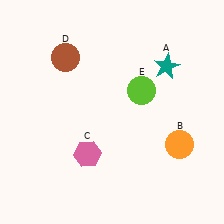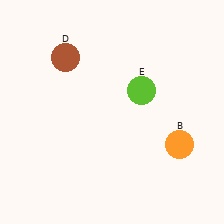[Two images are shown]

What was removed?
The teal star (A), the pink hexagon (C) were removed in Image 2.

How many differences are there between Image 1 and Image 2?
There are 2 differences between the two images.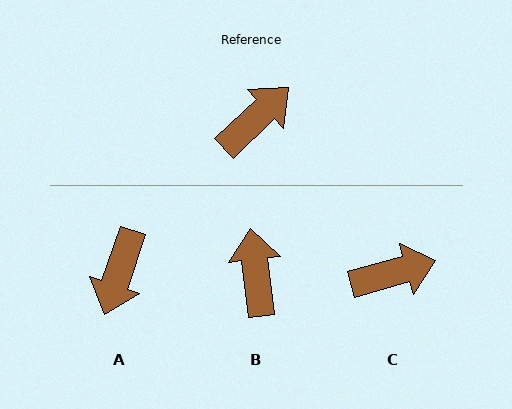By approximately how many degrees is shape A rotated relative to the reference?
Approximately 152 degrees clockwise.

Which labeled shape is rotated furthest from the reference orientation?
A, about 152 degrees away.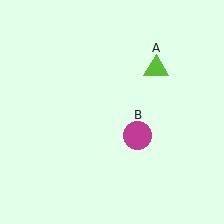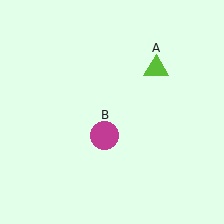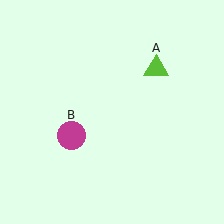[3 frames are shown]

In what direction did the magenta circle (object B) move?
The magenta circle (object B) moved left.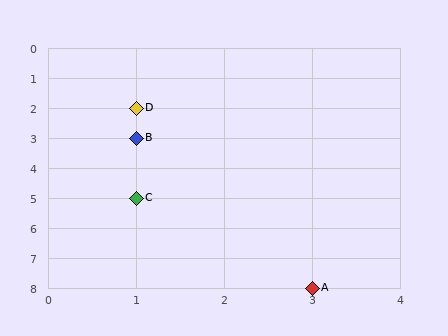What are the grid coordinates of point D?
Point D is at grid coordinates (1, 2).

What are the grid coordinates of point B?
Point B is at grid coordinates (1, 3).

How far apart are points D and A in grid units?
Points D and A are 2 columns and 6 rows apart (about 6.3 grid units diagonally).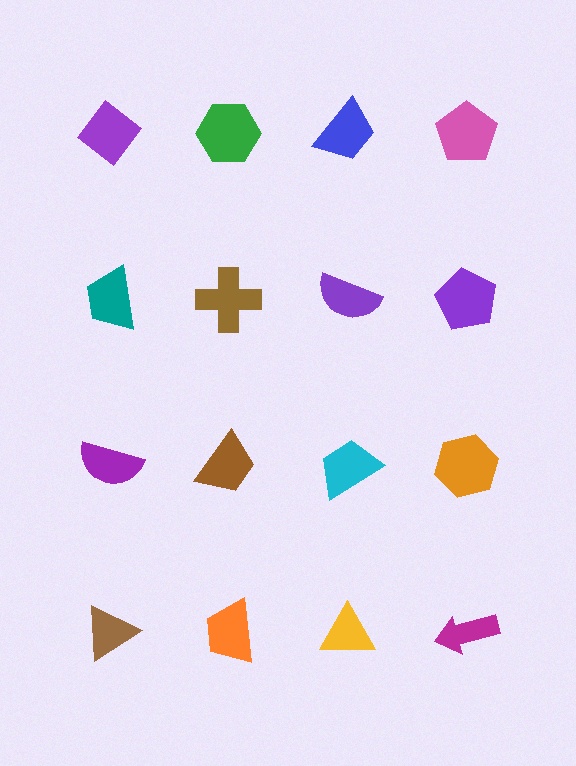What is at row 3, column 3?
A cyan trapezoid.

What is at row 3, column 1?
A purple semicircle.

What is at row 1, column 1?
A purple diamond.